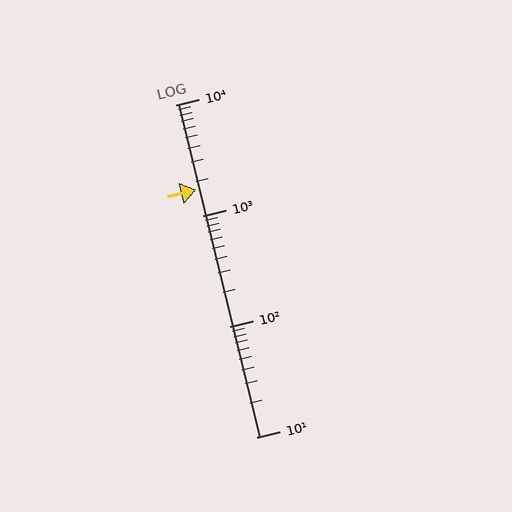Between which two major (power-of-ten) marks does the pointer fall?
The pointer is between 1000 and 10000.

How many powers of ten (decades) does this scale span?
The scale spans 3 decades, from 10 to 10000.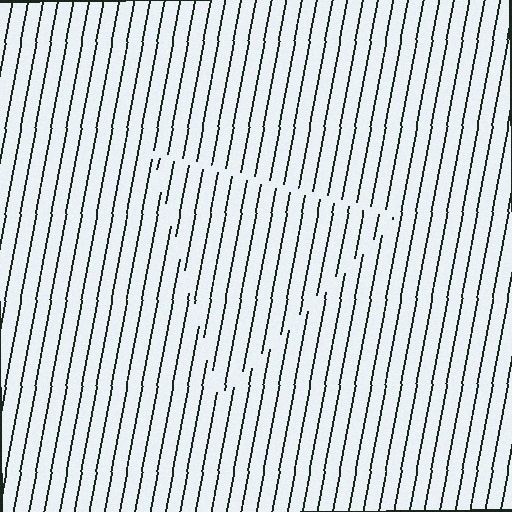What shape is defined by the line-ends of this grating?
An illusory triangle. The interior of the shape contains the same grating, shifted by half a period — the contour is defined by the phase discontinuity where line-ends from the inner and outer gratings abut.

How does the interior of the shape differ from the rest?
The interior of the shape contains the same grating, shifted by half a period — the contour is defined by the phase discontinuity where line-ends from the inner and outer gratings abut.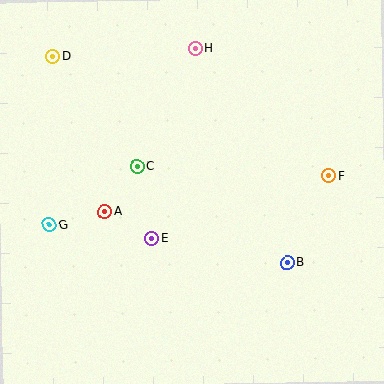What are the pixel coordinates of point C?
Point C is at (137, 166).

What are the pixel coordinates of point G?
Point G is at (49, 225).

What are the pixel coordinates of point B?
Point B is at (288, 263).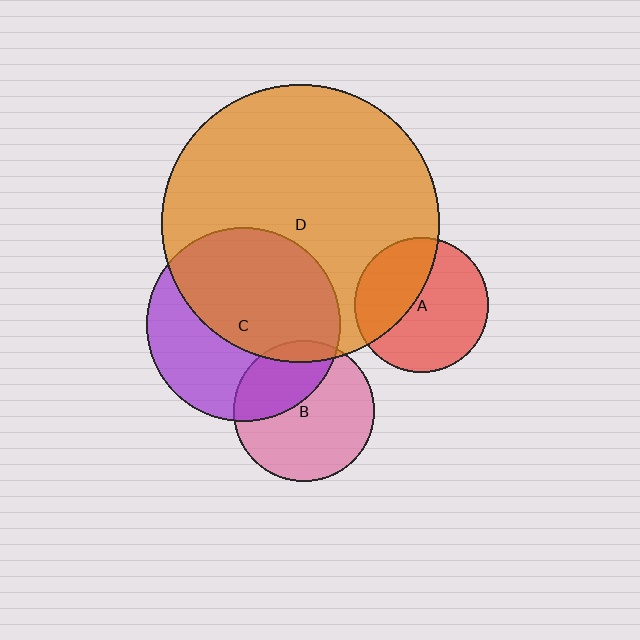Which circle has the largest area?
Circle D (orange).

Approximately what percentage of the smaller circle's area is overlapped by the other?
Approximately 55%.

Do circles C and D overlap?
Yes.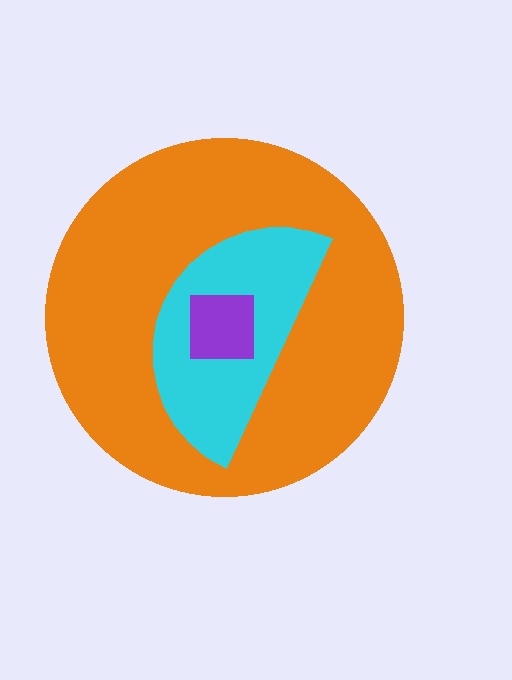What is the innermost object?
The purple square.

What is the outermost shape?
The orange circle.